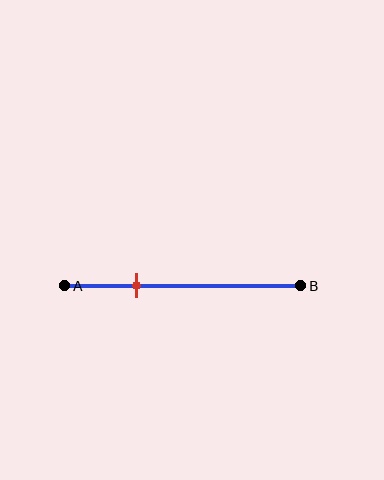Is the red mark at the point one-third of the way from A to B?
Yes, the mark is approximately at the one-third point.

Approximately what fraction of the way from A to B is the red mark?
The red mark is approximately 30% of the way from A to B.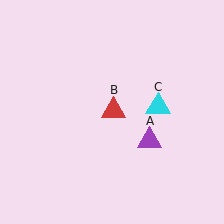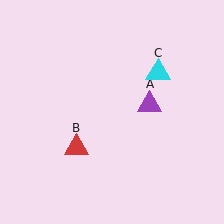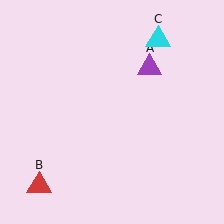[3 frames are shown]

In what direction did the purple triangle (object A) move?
The purple triangle (object A) moved up.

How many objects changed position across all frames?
3 objects changed position: purple triangle (object A), red triangle (object B), cyan triangle (object C).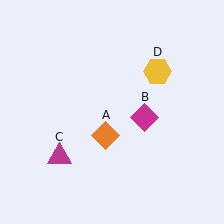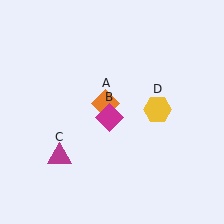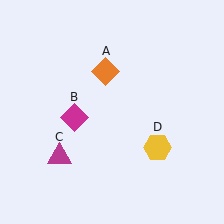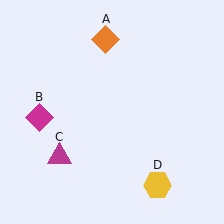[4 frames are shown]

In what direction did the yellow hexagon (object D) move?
The yellow hexagon (object D) moved down.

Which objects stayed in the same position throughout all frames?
Magenta triangle (object C) remained stationary.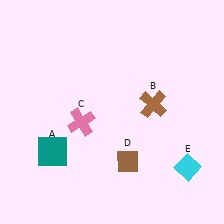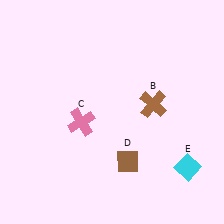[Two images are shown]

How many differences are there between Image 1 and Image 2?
There is 1 difference between the two images.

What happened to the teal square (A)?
The teal square (A) was removed in Image 2. It was in the bottom-left area of Image 1.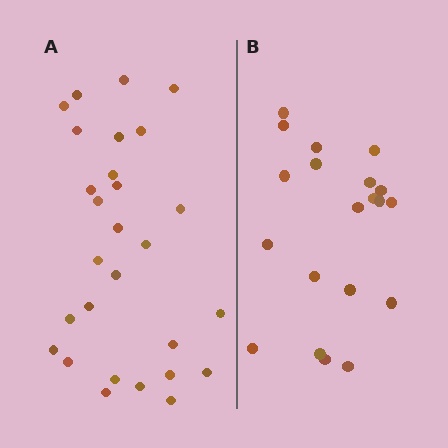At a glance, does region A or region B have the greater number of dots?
Region A (the left region) has more dots.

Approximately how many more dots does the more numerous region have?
Region A has roughly 8 or so more dots than region B.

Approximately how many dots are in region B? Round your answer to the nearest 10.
About 20 dots.